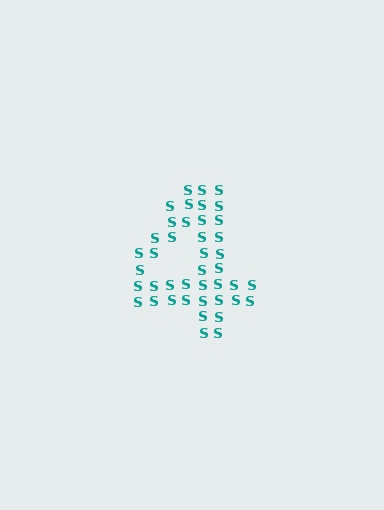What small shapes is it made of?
It is made of small letter S's.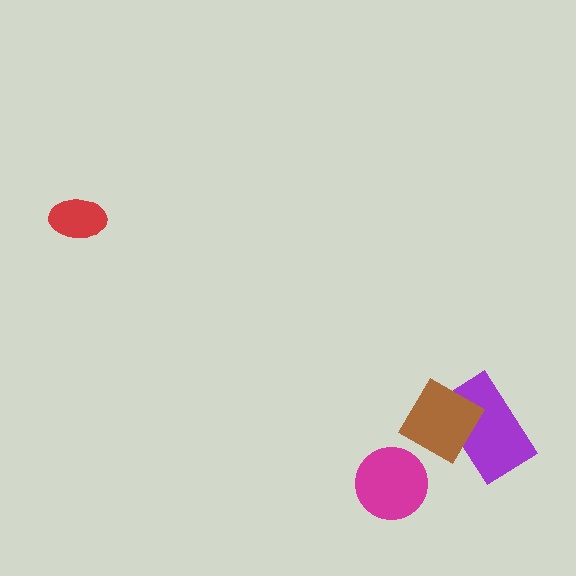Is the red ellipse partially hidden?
No, no other shape covers it.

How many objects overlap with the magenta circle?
0 objects overlap with the magenta circle.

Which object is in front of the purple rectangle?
The brown diamond is in front of the purple rectangle.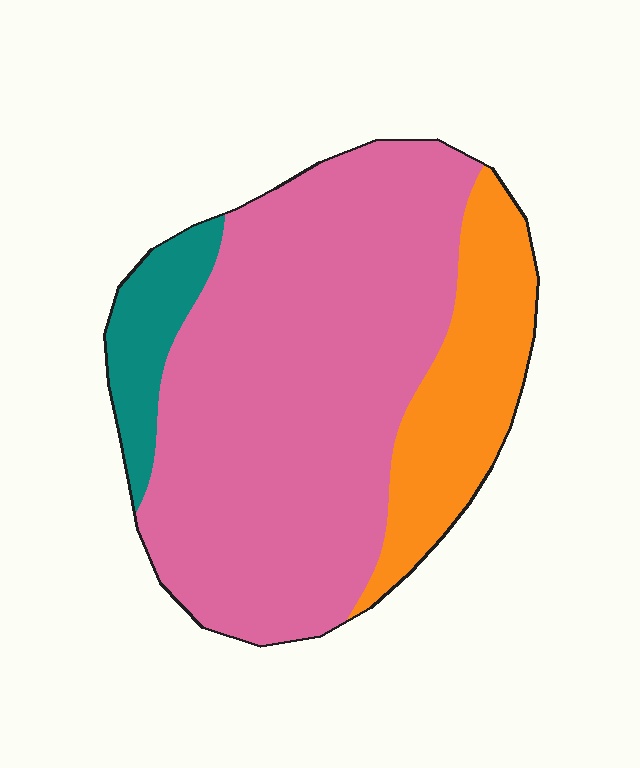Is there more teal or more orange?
Orange.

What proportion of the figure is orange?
Orange covers roughly 20% of the figure.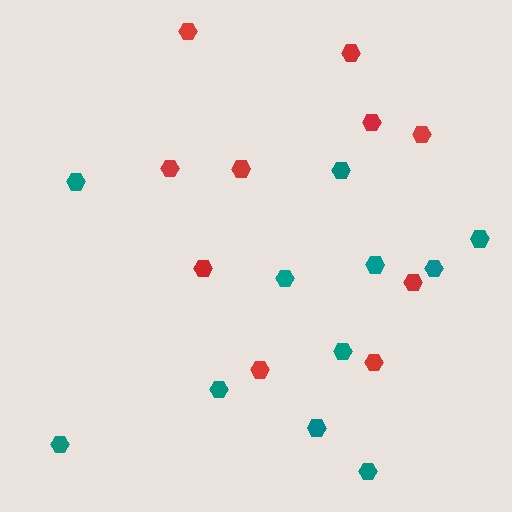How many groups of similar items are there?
There are 2 groups: one group of red hexagons (10) and one group of teal hexagons (11).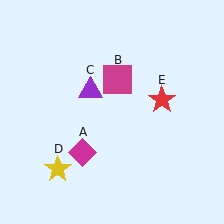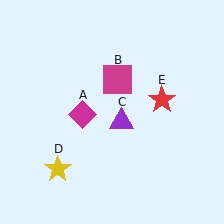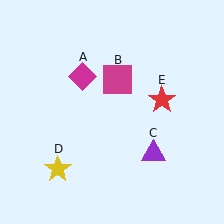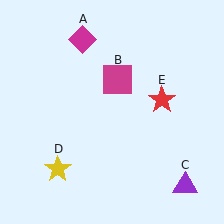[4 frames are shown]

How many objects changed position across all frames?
2 objects changed position: magenta diamond (object A), purple triangle (object C).